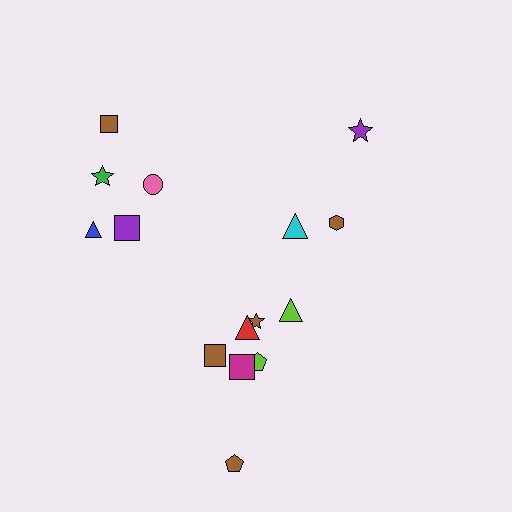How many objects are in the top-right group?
There are 3 objects.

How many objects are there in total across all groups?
There are 15 objects.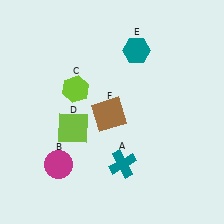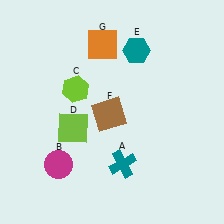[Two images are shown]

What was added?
An orange square (G) was added in Image 2.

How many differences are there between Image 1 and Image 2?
There is 1 difference between the two images.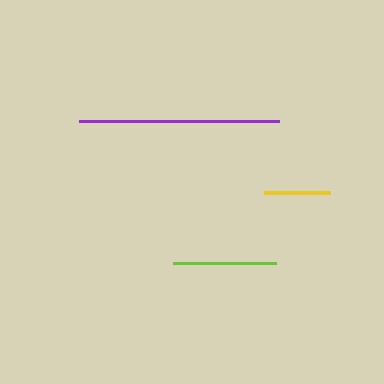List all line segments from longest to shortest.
From longest to shortest: purple, lime, yellow.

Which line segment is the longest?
The purple line is the longest at approximately 200 pixels.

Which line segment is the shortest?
The yellow line is the shortest at approximately 66 pixels.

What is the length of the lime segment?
The lime segment is approximately 103 pixels long.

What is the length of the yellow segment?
The yellow segment is approximately 66 pixels long.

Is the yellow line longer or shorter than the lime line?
The lime line is longer than the yellow line.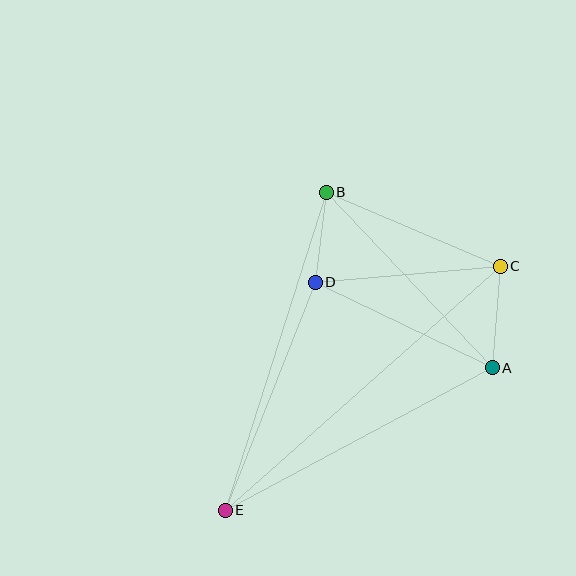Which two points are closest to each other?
Points B and D are closest to each other.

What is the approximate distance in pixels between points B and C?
The distance between B and C is approximately 189 pixels.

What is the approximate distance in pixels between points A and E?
The distance between A and E is approximately 302 pixels.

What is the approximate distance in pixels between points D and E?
The distance between D and E is approximately 245 pixels.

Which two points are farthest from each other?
Points C and E are farthest from each other.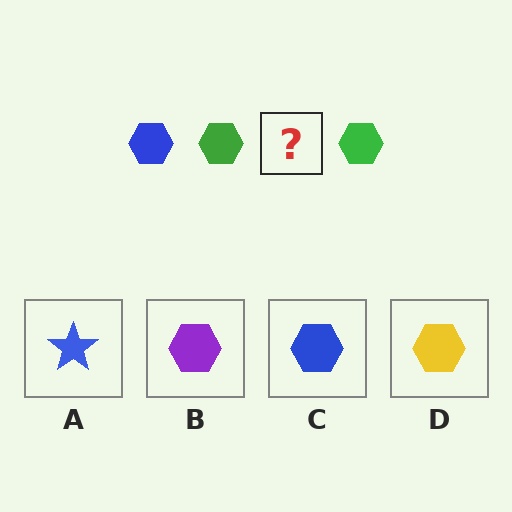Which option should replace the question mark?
Option C.